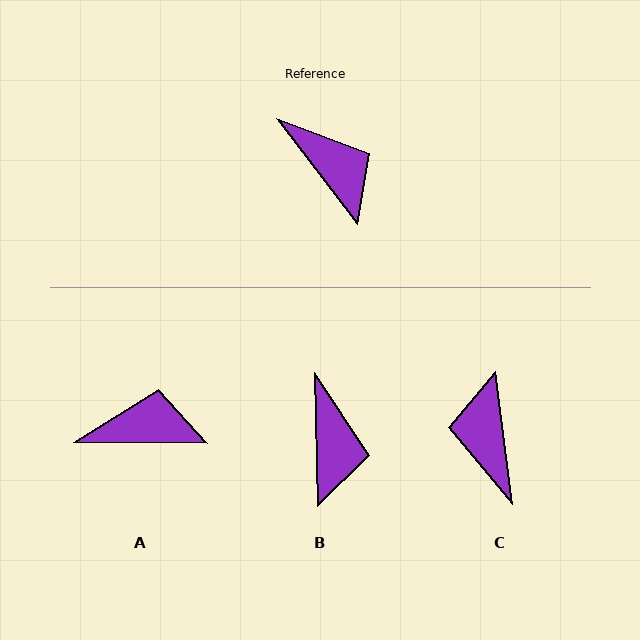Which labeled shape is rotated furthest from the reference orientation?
C, about 150 degrees away.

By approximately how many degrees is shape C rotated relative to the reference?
Approximately 150 degrees counter-clockwise.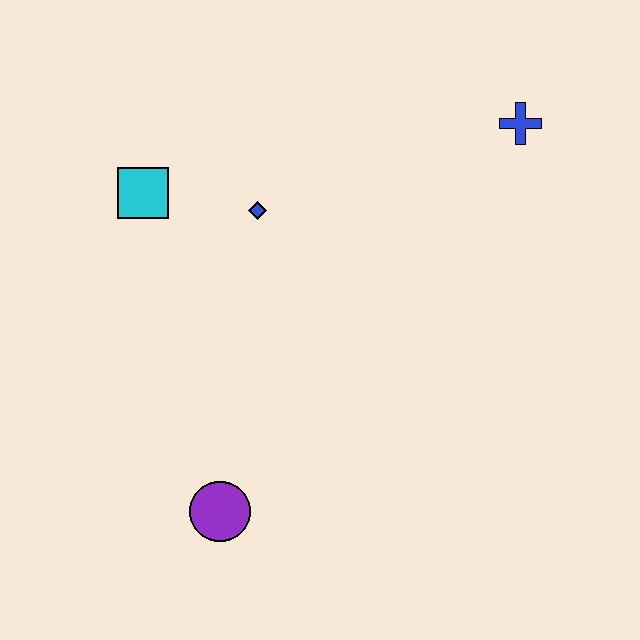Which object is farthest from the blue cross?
The purple circle is farthest from the blue cross.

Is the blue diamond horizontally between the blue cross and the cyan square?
Yes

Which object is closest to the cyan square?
The blue diamond is closest to the cyan square.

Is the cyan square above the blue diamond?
Yes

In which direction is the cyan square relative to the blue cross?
The cyan square is to the left of the blue cross.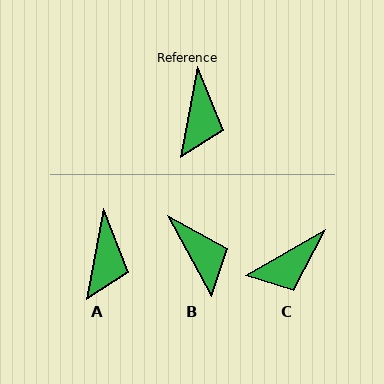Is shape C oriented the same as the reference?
No, it is off by about 49 degrees.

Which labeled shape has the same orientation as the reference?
A.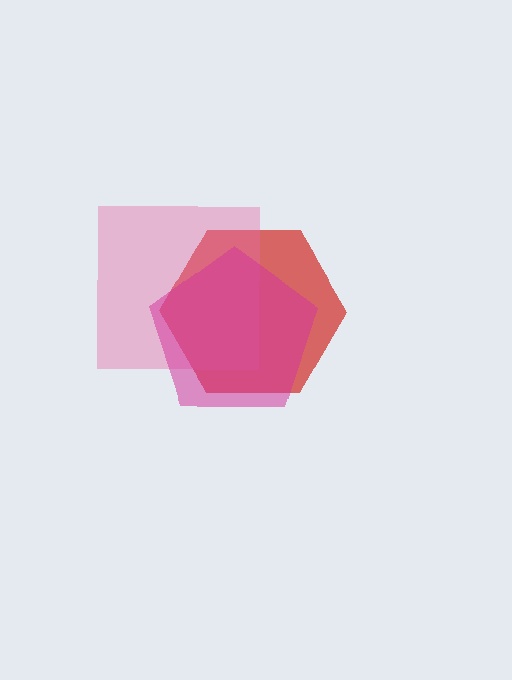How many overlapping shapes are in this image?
There are 3 overlapping shapes in the image.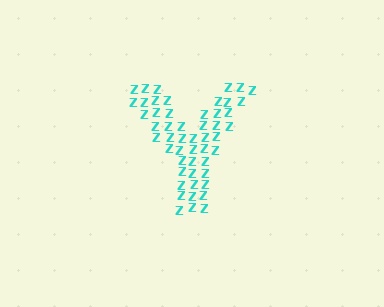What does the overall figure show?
The overall figure shows the letter Y.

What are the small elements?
The small elements are letter Z's.